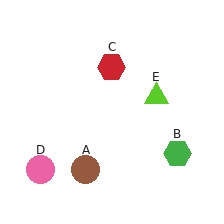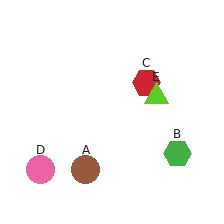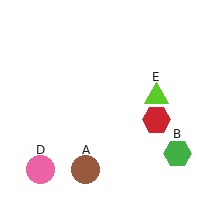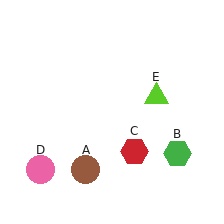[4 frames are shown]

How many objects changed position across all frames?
1 object changed position: red hexagon (object C).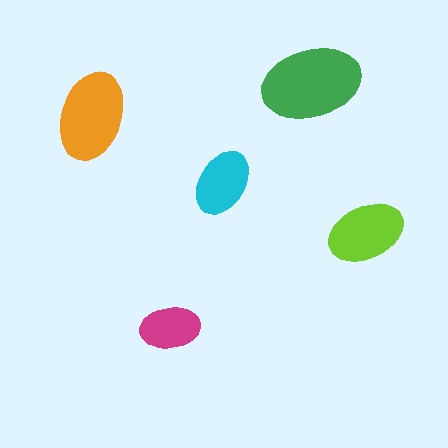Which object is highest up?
The green ellipse is topmost.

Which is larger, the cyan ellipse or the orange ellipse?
The orange one.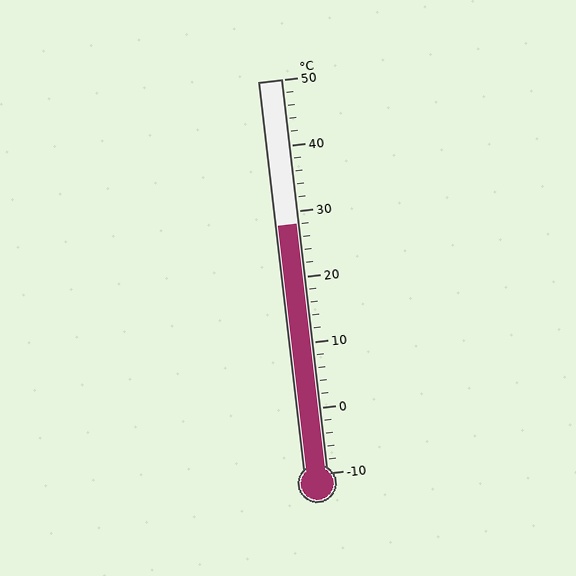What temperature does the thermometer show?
The thermometer shows approximately 28°C.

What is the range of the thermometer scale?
The thermometer scale ranges from -10°C to 50°C.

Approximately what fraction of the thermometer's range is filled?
The thermometer is filled to approximately 65% of its range.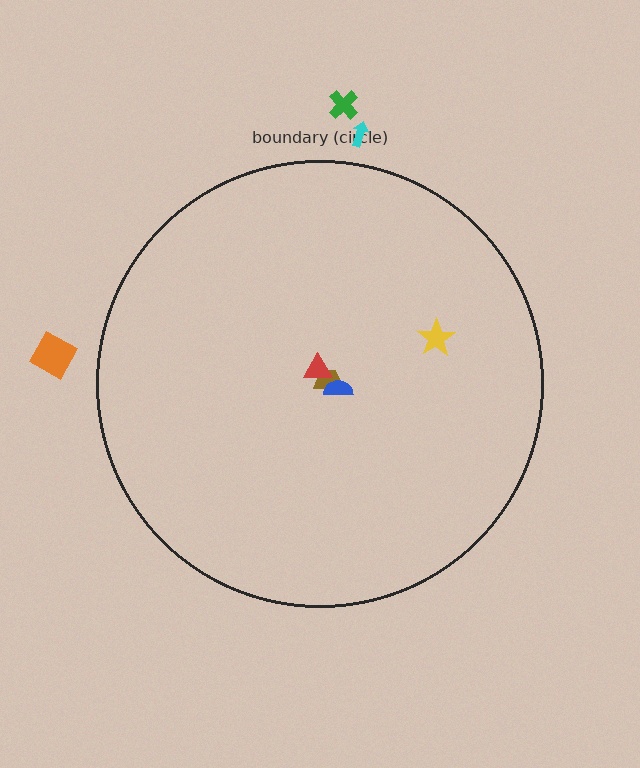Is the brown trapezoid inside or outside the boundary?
Inside.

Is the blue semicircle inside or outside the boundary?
Inside.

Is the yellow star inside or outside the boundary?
Inside.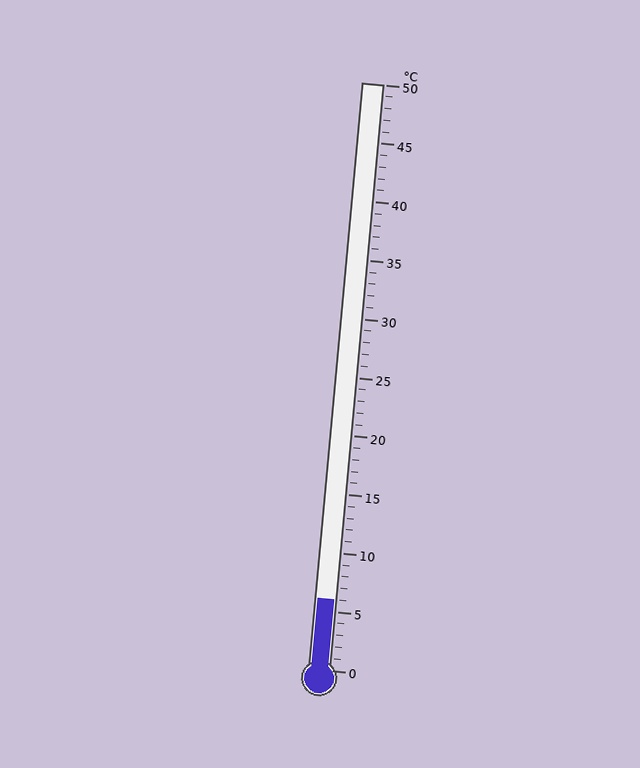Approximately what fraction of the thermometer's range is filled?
The thermometer is filled to approximately 10% of its range.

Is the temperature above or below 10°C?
The temperature is below 10°C.